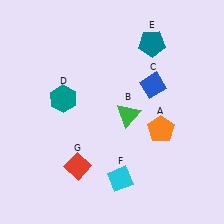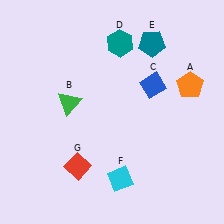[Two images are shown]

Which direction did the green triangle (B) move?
The green triangle (B) moved left.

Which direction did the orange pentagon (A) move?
The orange pentagon (A) moved up.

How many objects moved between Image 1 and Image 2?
3 objects moved between the two images.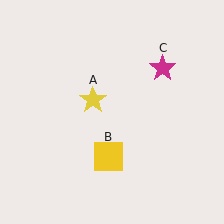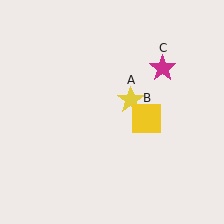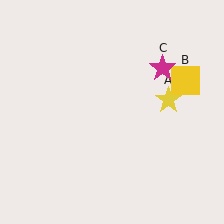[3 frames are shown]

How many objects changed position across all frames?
2 objects changed position: yellow star (object A), yellow square (object B).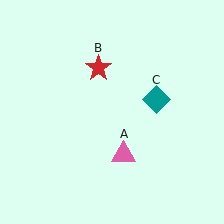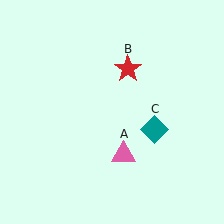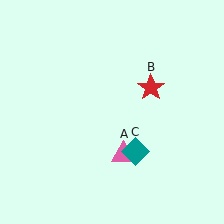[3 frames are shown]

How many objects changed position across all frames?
2 objects changed position: red star (object B), teal diamond (object C).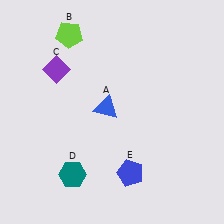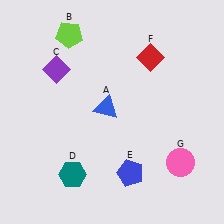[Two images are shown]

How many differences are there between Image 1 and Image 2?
There are 2 differences between the two images.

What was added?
A red diamond (F), a pink circle (G) were added in Image 2.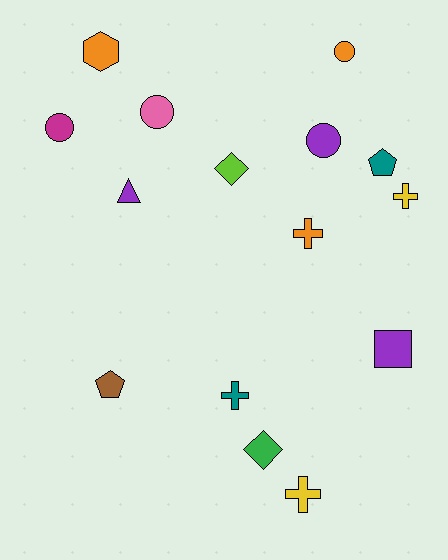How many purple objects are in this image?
There are 3 purple objects.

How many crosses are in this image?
There are 4 crosses.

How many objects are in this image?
There are 15 objects.